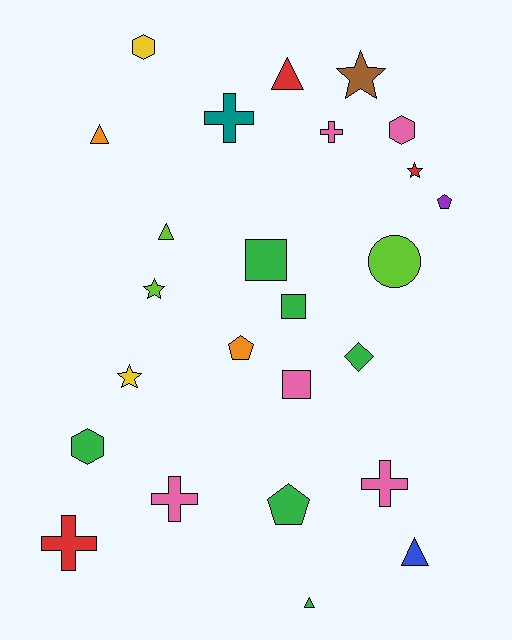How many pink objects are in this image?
There are 5 pink objects.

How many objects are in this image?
There are 25 objects.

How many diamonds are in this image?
There is 1 diamond.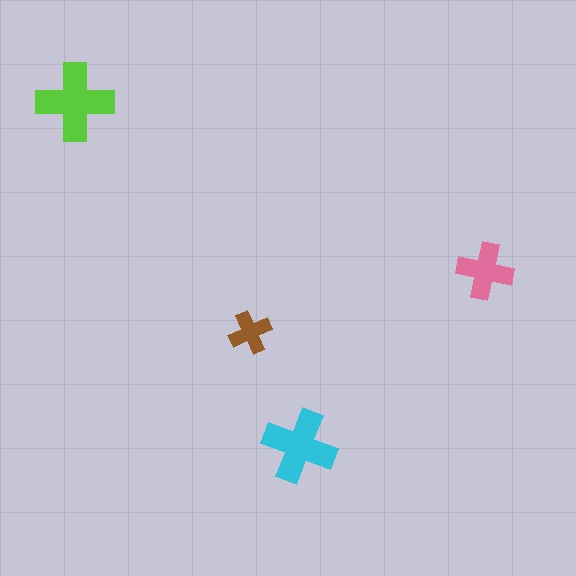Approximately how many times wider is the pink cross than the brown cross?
About 1.5 times wider.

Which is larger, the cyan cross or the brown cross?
The cyan one.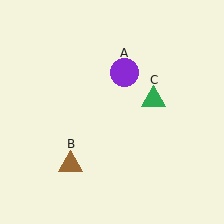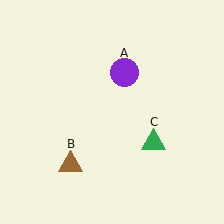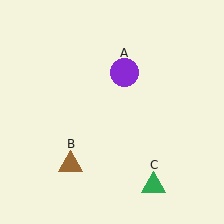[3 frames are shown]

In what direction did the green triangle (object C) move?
The green triangle (object C) moved down.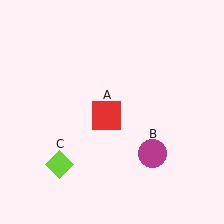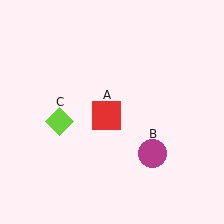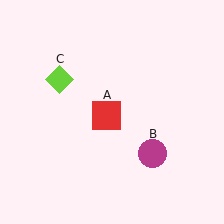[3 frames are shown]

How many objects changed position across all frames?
1 object changed position: lime diamond (object C).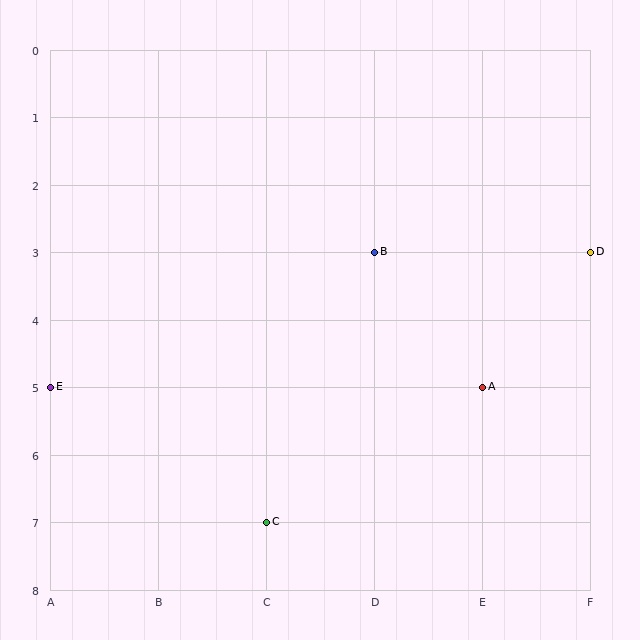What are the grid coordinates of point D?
Point D is at grid coordinates (F, 3).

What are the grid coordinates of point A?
Point A is at grid coordinates (E, 5).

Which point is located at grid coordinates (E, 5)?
Point A is at (E, 5).